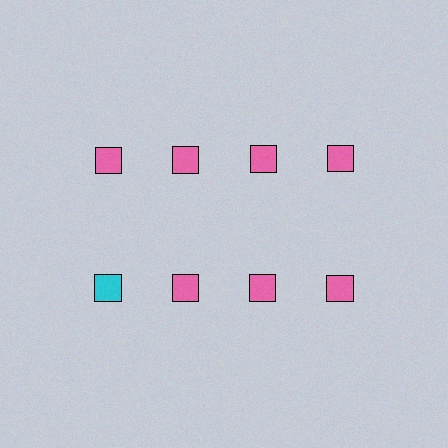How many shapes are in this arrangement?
There are 8 shapes arranged in a grid pattern.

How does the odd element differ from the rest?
It has a different color: cyan instead of pink.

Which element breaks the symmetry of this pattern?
The cyan square in the second row, leftmost column breaks the symmetry. All other shapes are pink squares.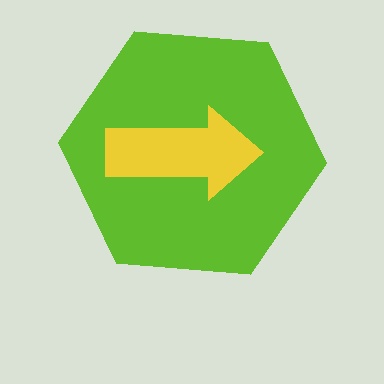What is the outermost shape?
The lime hexagon.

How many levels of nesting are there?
2.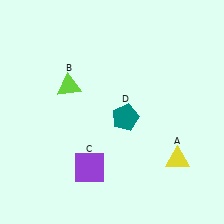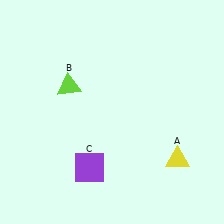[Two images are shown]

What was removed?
The teal pentagon (D) was removed in Image 2.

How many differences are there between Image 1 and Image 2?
There is 1 difference between the two images.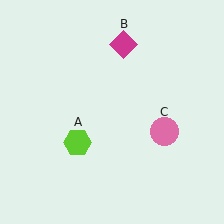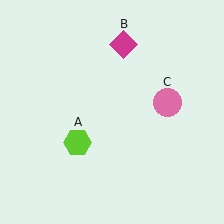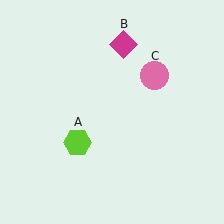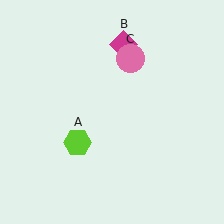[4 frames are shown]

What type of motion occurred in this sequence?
The pink circle (object C) rotated counterclockwise around the center of the scene.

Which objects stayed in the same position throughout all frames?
Lime hexagon (object A) and magenta diamond (object B) remained stationary.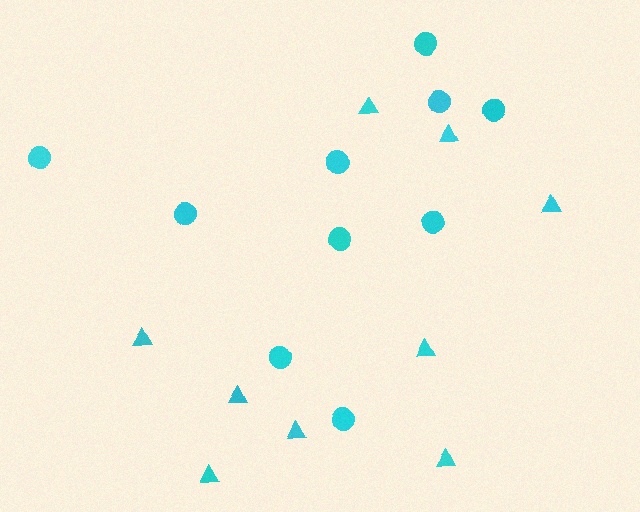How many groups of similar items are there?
There are 2 groups: one group of circles (10) and one group of triangles (9).